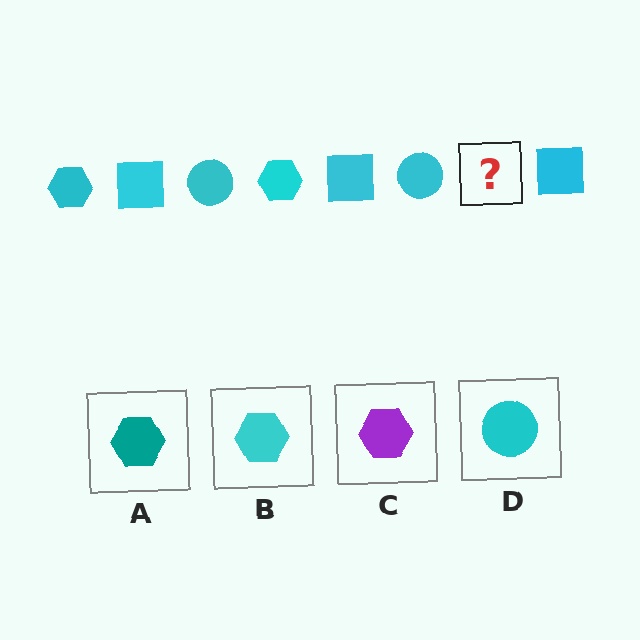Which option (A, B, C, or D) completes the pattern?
B.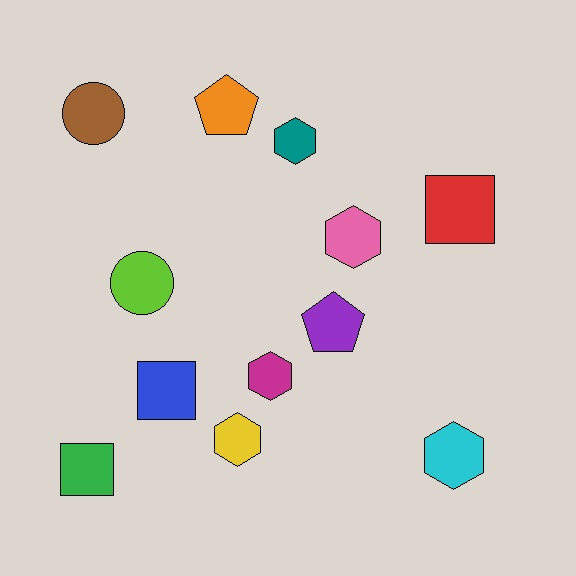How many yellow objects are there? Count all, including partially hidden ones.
There is 1 yellow object.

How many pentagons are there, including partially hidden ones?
There are 2 pentagons.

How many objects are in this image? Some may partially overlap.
There are 12 objects.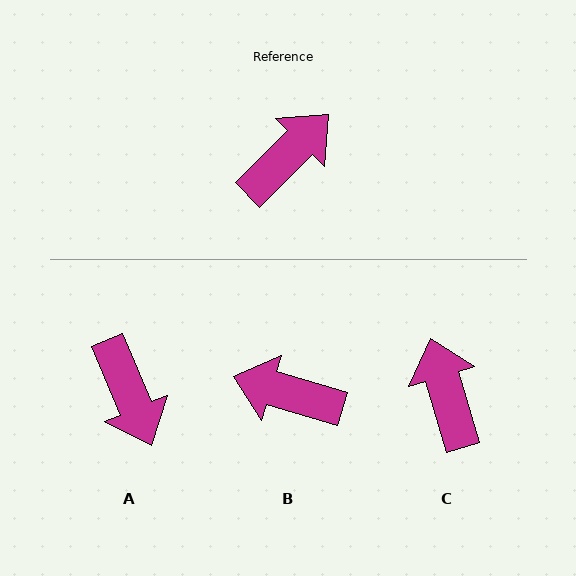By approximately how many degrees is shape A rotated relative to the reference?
Approximately 112 degrees clockwise.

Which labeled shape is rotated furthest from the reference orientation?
B, about 118 degrees away.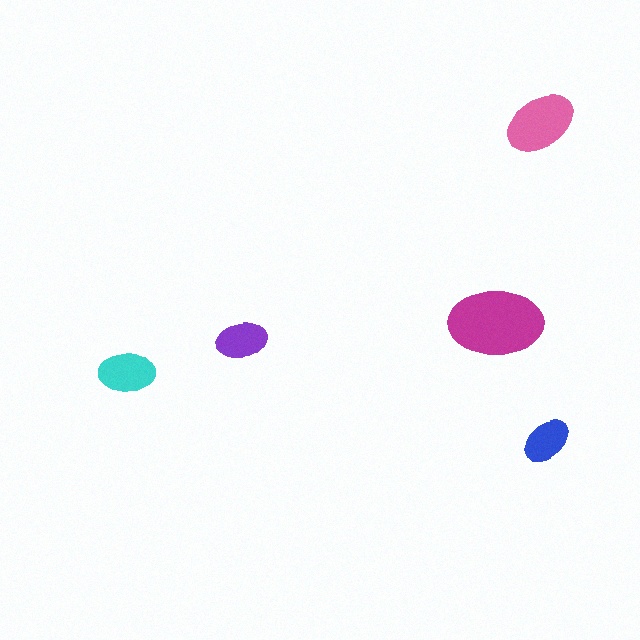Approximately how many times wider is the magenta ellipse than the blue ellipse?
About 2 times wider.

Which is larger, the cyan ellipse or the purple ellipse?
The cyan one.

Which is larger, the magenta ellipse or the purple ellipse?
The magenta one.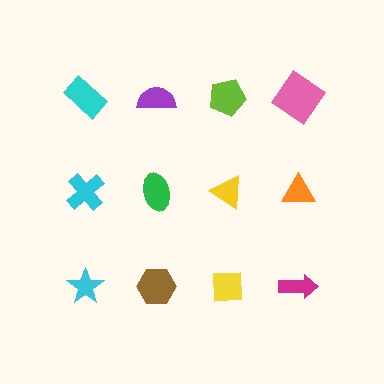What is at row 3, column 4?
A magenta arrow.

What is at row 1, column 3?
A lime pentagon.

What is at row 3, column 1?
A cyan star.